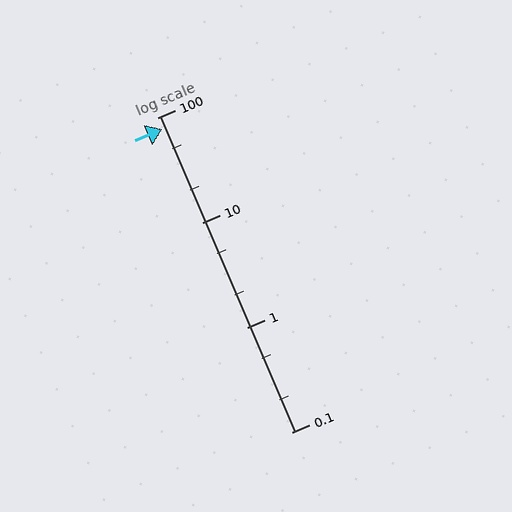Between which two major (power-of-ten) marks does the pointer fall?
The pointer is between 10 and 100.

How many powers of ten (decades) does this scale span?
The scale spans 3 decades, from 0.1 to 100.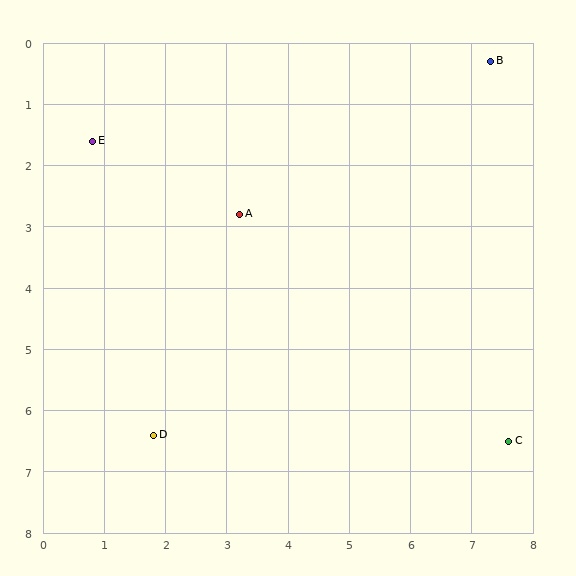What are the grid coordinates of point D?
Point D is at approximately (1.8, 6.4).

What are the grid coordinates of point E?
Point E is at approximately (0.8, 1.6).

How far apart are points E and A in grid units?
Points E and A are about 2.7 grid units apart.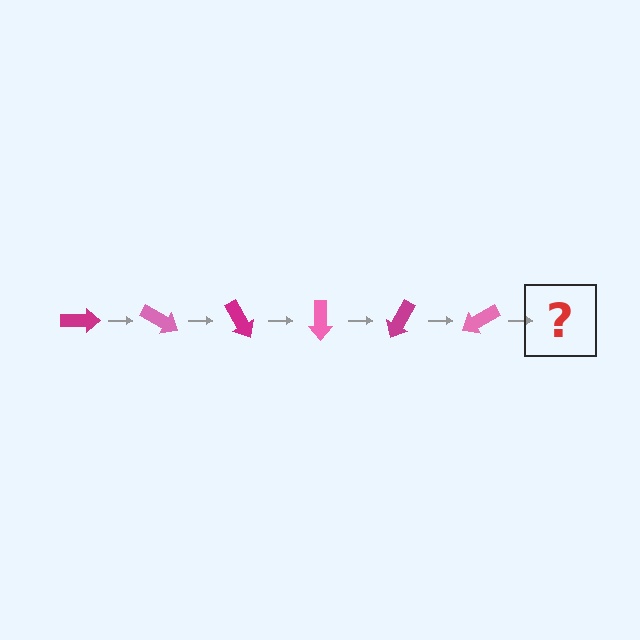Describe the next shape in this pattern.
It should be a magenta arrow, rotated 180 degrees from the start.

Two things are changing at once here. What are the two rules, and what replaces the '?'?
The two rules are that it rotates 30 degrees each step and the color cycles through magenta and pink. The '?' should be a magenta arrow, rotated 180 degrees from the start.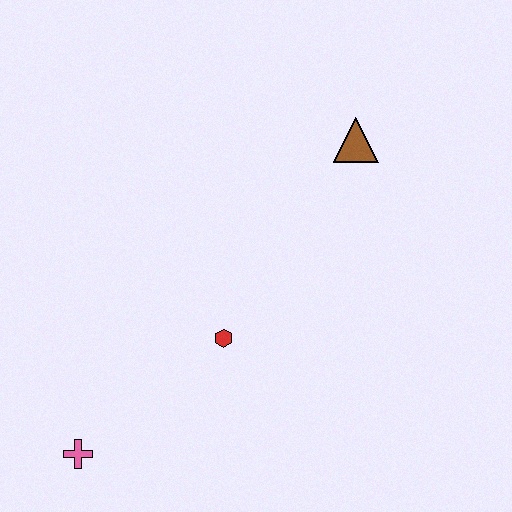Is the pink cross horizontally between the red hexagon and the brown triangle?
No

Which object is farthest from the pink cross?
The brown triangle is farthest from the pink cross.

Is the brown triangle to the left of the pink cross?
No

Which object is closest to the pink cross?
The red hexagon is closest to the pink cross.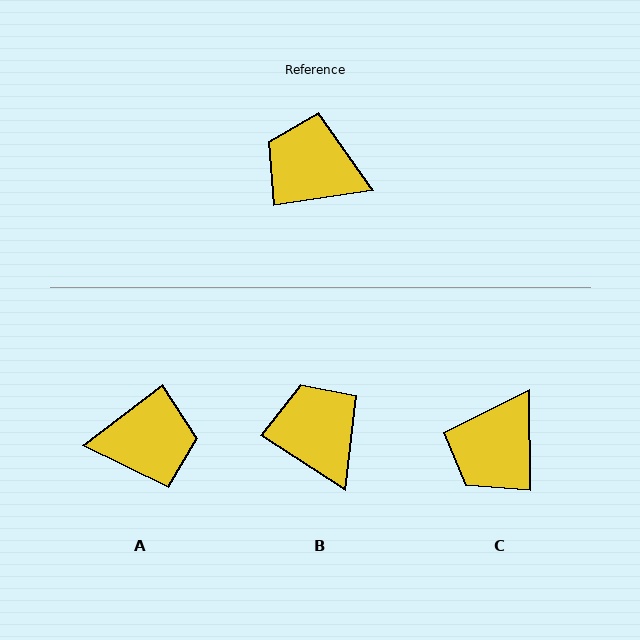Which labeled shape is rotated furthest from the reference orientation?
A, about 151 degrees away.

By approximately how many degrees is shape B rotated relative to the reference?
Approximately 42 degrees clockwise.